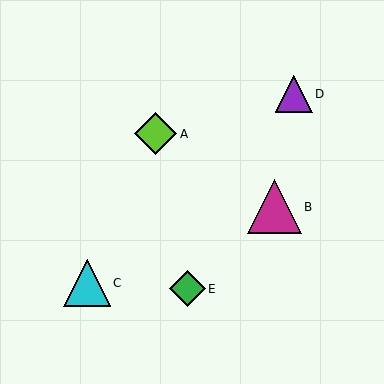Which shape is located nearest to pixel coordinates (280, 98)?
The purple triangle (labeled D) at (294, 94) is nearest to that location.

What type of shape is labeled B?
Shape B is a magenta triangle.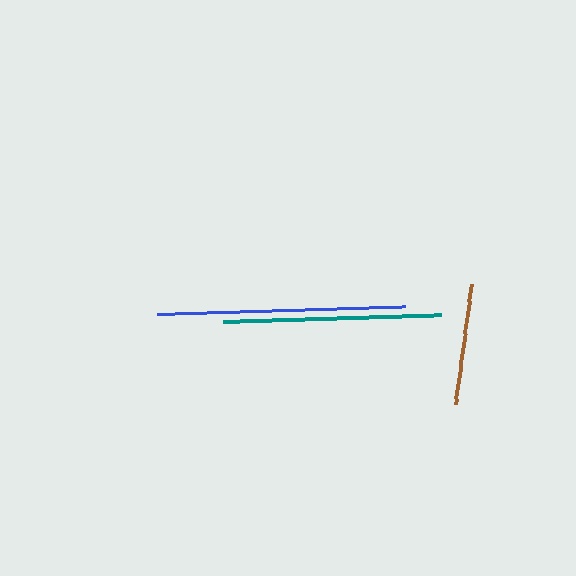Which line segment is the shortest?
The brown line is the shortest at approximately 121 pixels.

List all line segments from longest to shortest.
From longest to shortest: blue, teal, brown.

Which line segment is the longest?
The blue line is the longest at approximately 248 pixels.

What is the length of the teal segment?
The teal segment is approximately 217 pixels long.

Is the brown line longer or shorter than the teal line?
The teal line is longer than the brown line.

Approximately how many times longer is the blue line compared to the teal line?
The blue line is approximately 1.1 times the length of the teal line.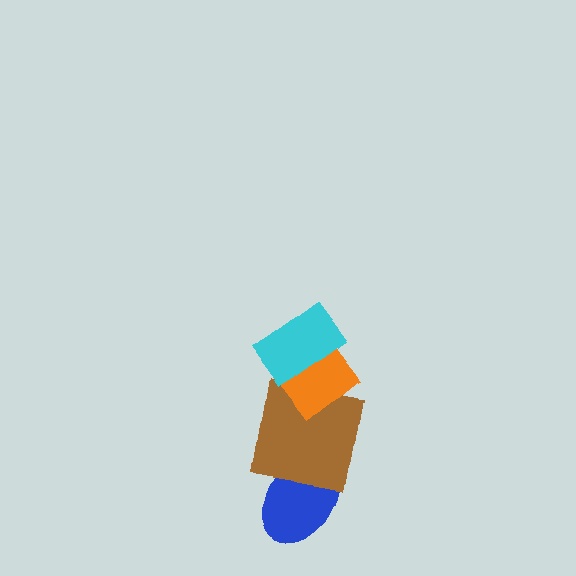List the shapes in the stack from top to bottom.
From top to bottom: the cyan rectangle, the orange diamond, the brown square, the blue ellipse.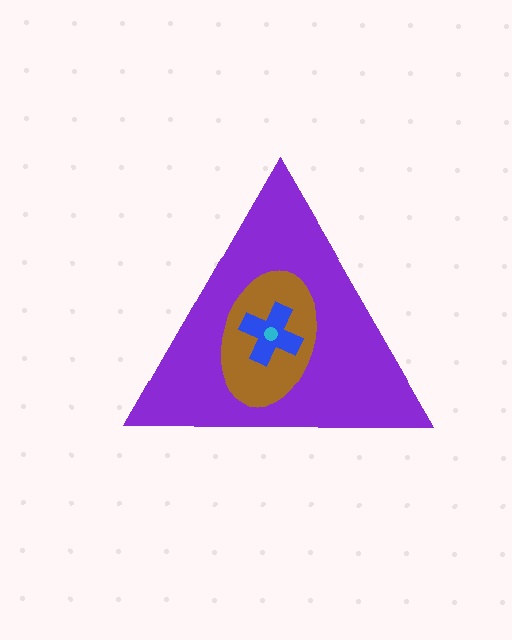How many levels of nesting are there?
4.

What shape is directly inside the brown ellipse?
The blue cross.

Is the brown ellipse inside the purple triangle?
Yes.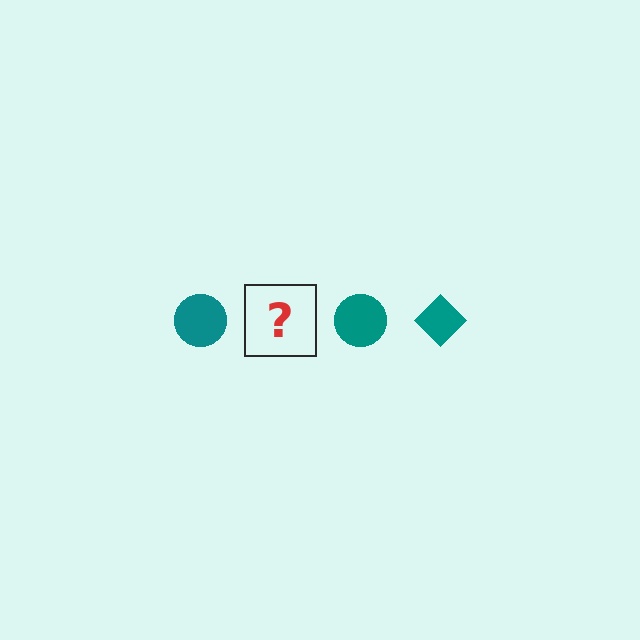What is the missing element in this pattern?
The missing element is a teal diamond.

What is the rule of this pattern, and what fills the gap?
The rule is that the pattern cycles through circle, diamond shapes in teal. The gap should be filled with a teal diamond.